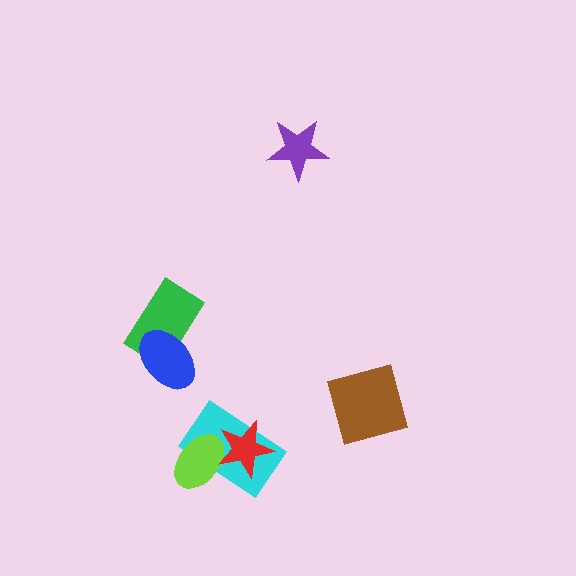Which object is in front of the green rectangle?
The blue ellipse is in front of the green rectangle.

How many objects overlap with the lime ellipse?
2 objects overlap with the lime ellipse.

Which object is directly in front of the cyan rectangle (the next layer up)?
The lime ellipse is directly in front of the cyan rectangle.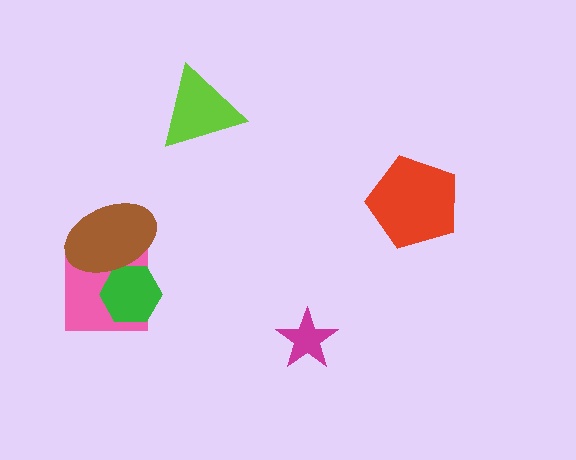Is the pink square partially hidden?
Yes, it is partially covered by another shape.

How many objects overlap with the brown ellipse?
2 objects overlap with the brown ellipse.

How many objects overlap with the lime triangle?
0 objects overlap with the lime triangle.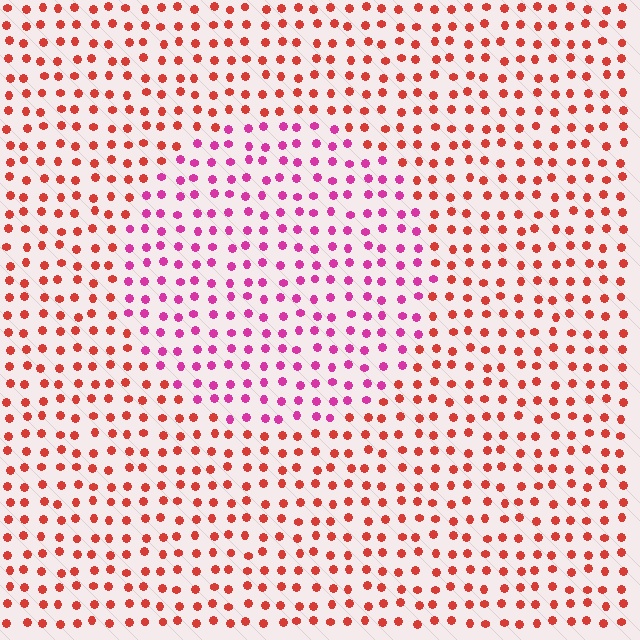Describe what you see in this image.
The image is filled with small red elements in a uniform arrangement. A circle-shaped region is visible where the elements are tinted to a slightly different hue, forming a subtle color boundary.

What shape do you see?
I see a circle.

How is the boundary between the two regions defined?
The boundary is defined purely by a slight shift in hue (about 45 degrees). Spacing, size, and orientation are identical on both sides.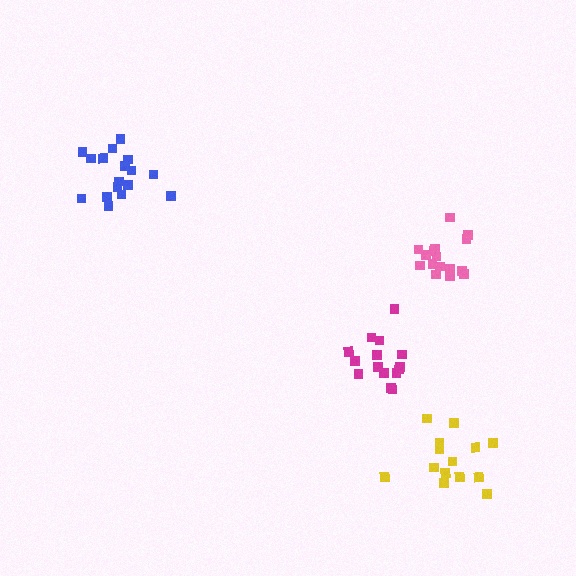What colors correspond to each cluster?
The clusters are colored: pink, yellow, magenta, blue.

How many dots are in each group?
Group 1: 16 dots, Group 2: 14 dots, Group 3: 15 dots, Group 4: 17 dots (62 total).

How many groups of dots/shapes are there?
There are 4 groups.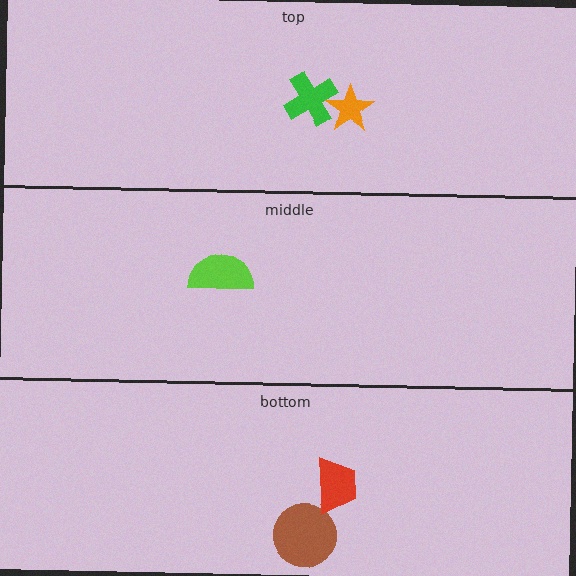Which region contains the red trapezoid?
The bottom region.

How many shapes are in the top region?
2.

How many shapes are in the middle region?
1.